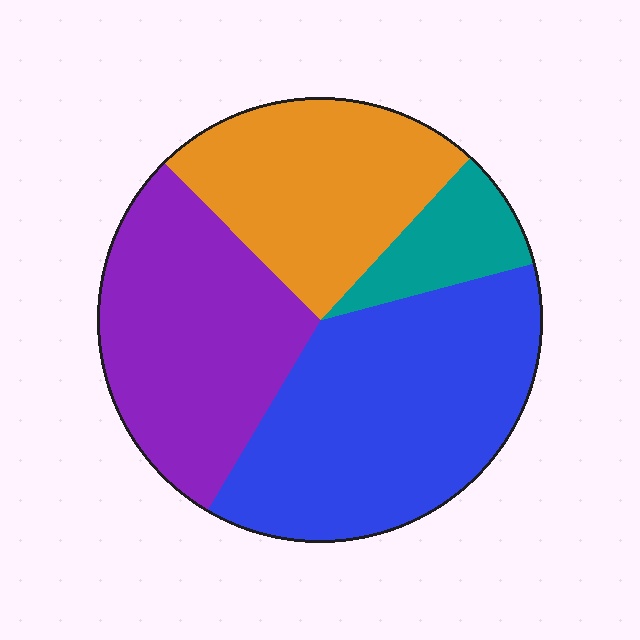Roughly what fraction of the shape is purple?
Purple takes up between a quarter and a half of the shape.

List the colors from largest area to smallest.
From largest to smallest: blue, purple, orange, teal.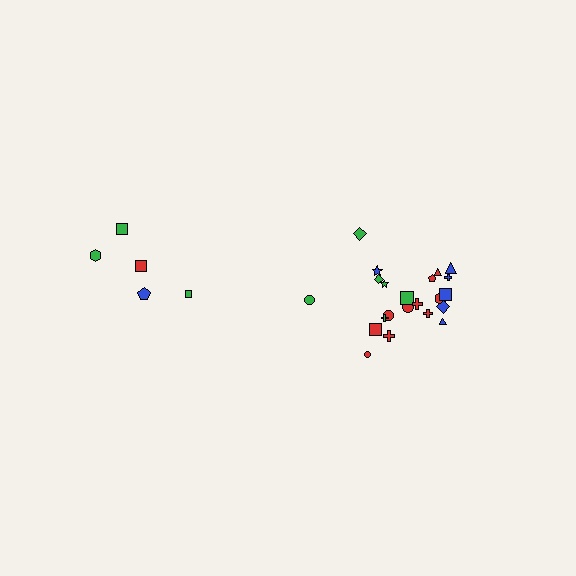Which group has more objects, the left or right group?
The right group.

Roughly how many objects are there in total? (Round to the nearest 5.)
Roughly 25 objects in total.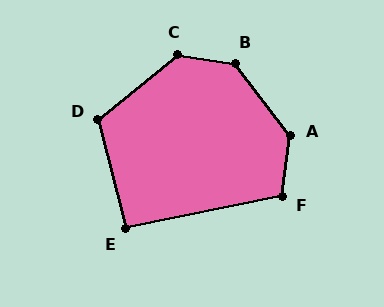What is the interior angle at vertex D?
Approximately 115 degrees (obtuse).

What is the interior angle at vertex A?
Approximately 135 degrees (obtuse).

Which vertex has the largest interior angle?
B, at approximately 136 degrees.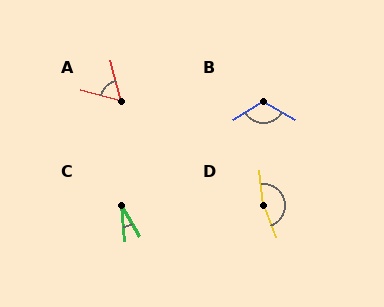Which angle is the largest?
D, at approximately 164 degrees.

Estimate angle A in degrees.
Approximately 60 degrees.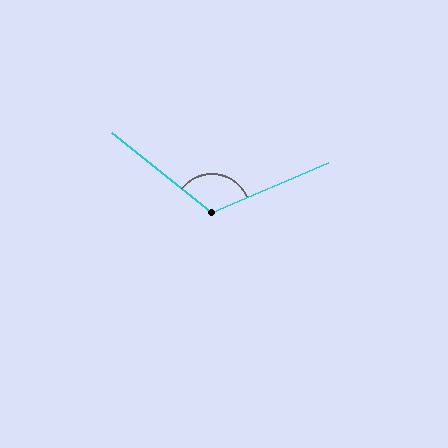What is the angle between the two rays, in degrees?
Approximately 119 degrees.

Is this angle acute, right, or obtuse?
It is obtuse.